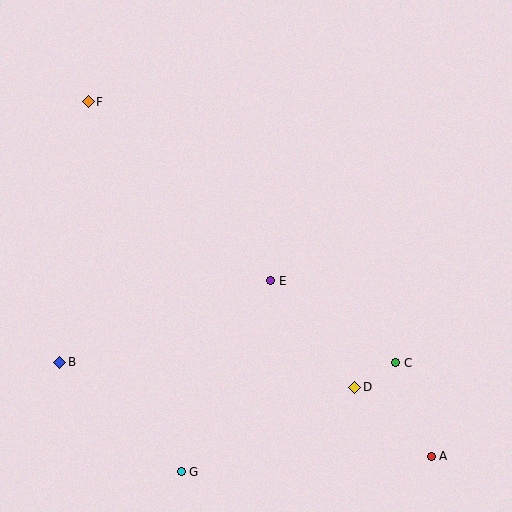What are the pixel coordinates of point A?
Point A is at (431, 456).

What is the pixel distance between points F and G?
The distance between F and G is 381 pixels.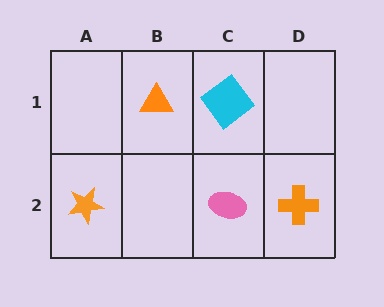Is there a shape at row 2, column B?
No, that cell is empty.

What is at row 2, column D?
An orange cross.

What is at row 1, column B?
An orange triangle.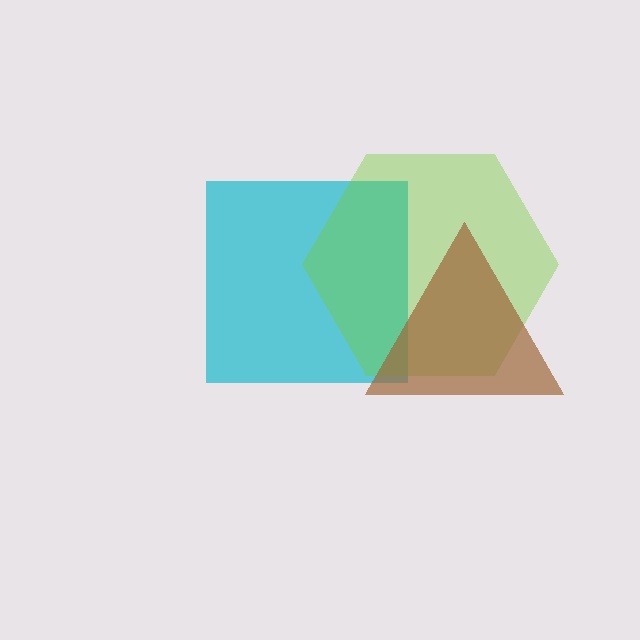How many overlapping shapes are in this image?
There are 3 overlapping shapes in the image.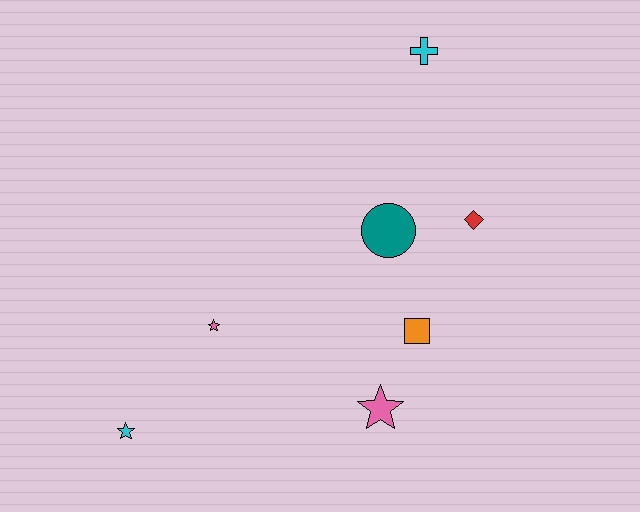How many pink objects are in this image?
There are 2 pink objects.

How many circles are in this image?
There is 1 circle.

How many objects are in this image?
There are 7 objects.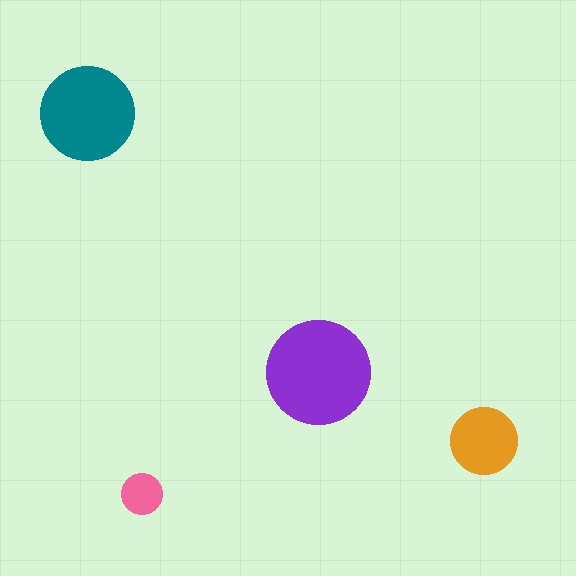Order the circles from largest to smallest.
the purple one, the teal one, the orange one, the pink one.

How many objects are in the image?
There are 4 objects in the image.